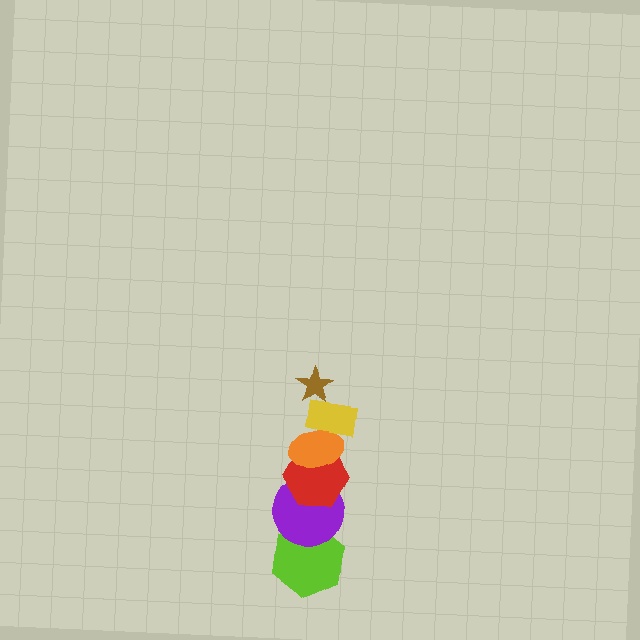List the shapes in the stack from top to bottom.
From top to bottom: the brown star, the yellow rectangle, the orange ellipse, the red hexagon, the purple circle, the lime hexagon.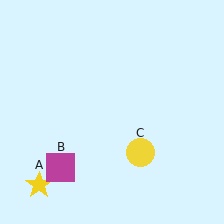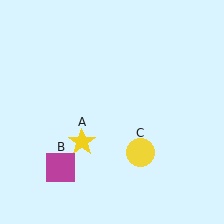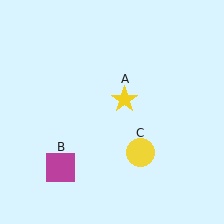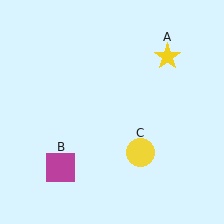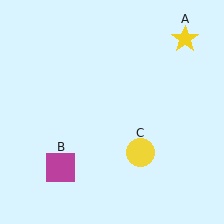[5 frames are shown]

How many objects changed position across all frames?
1 object changed position: yellow star (object A).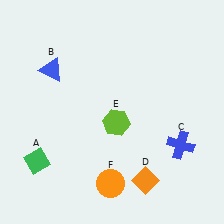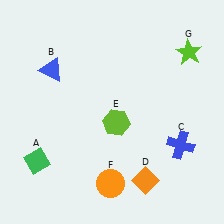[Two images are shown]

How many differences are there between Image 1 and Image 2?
There is 1 difference between the two images.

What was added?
A lime star (G) was added in Image 2.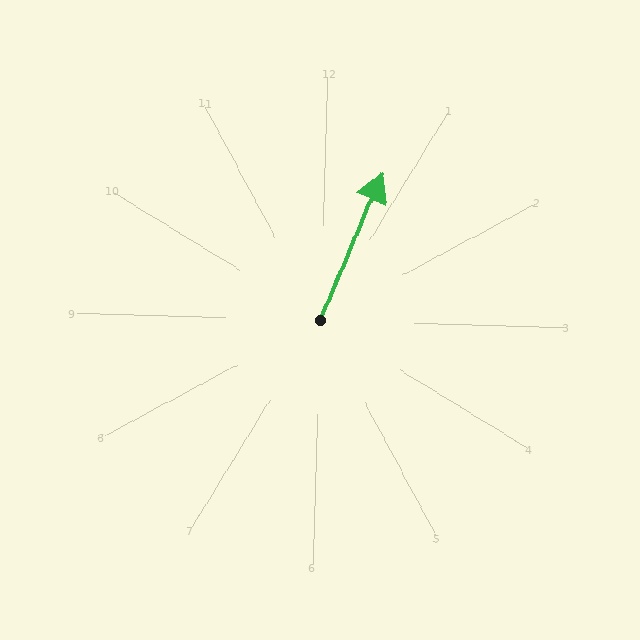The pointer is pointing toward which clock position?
Roughly 1 o'clock.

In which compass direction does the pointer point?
North.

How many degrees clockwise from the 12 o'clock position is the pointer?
Approximately 21 degrees.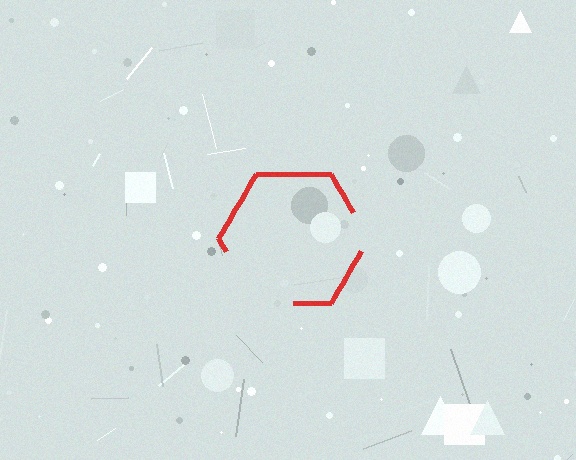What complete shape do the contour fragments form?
The contour fragments form a hexagon.